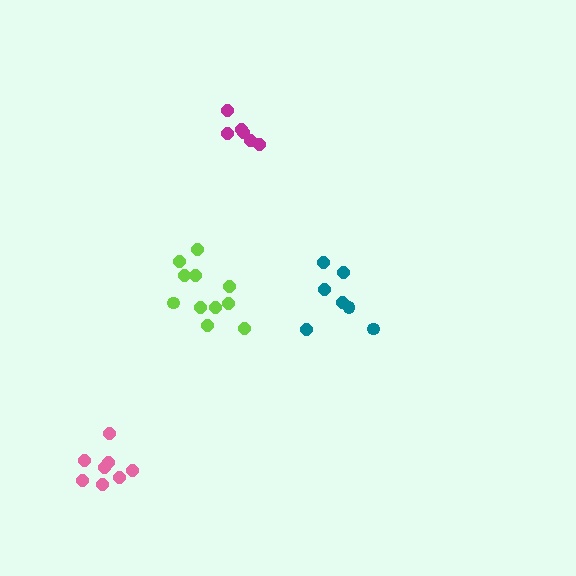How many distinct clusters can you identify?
There are 4 distinct clusters.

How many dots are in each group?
Group 1: 6 dots, Group 2: 11 dots, Group 3: 8 dots, Group 4: 7 dots (32 total).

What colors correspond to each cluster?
The clusters are colored: magenta, lime, pink, teal.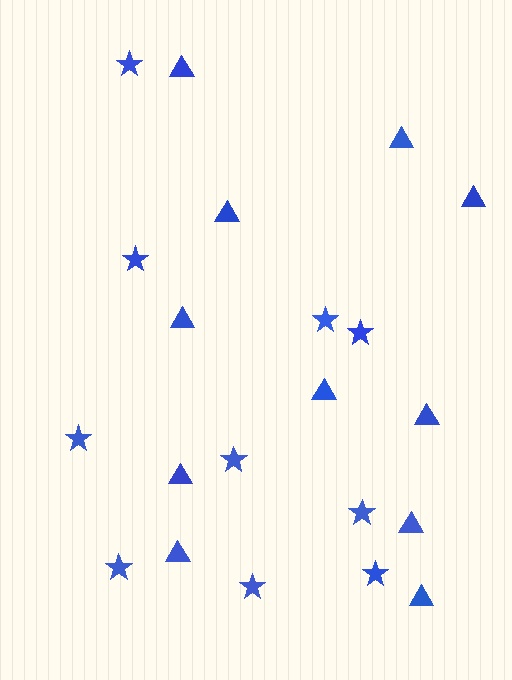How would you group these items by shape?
There are 2 groups: one group of stars (10) and one group of triangles (11).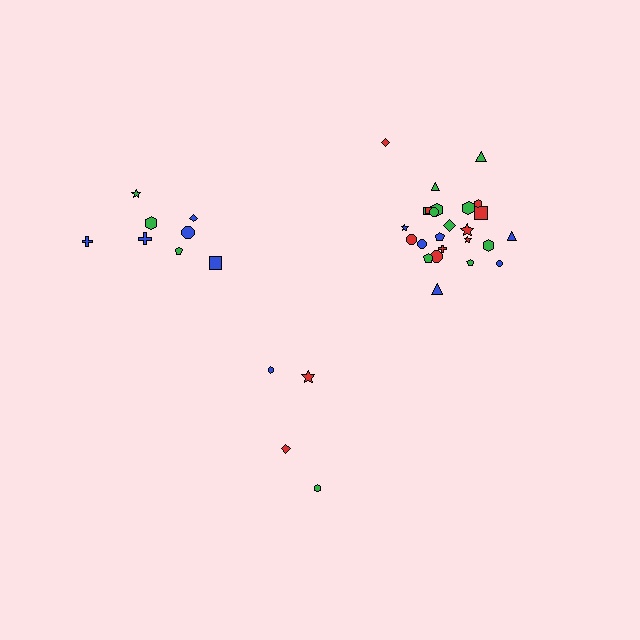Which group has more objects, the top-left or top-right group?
The top-right group.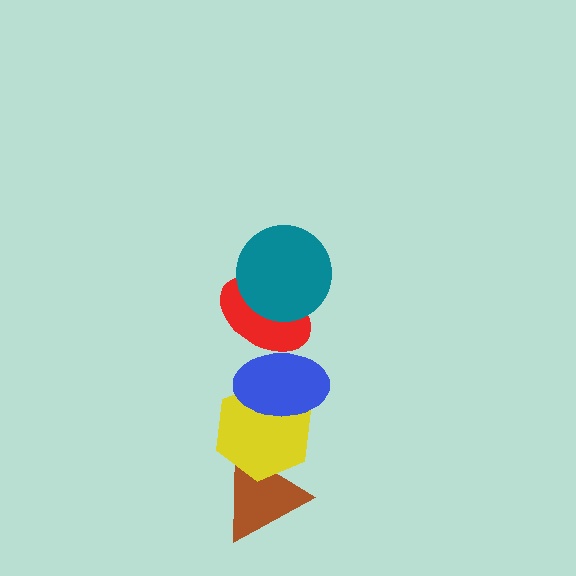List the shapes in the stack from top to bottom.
From top to bottom: the teal circle, the red ellipse, the blue ellipse, the yellow hexagon, the brown triangle.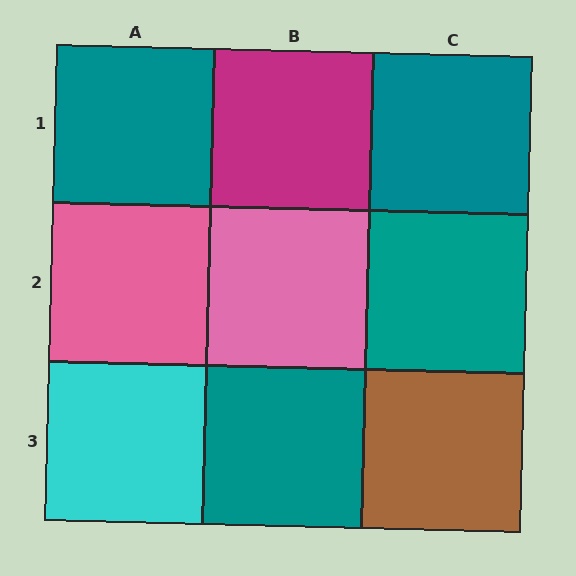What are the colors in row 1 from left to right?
Teal, magenta, teal.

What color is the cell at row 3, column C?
Brown.